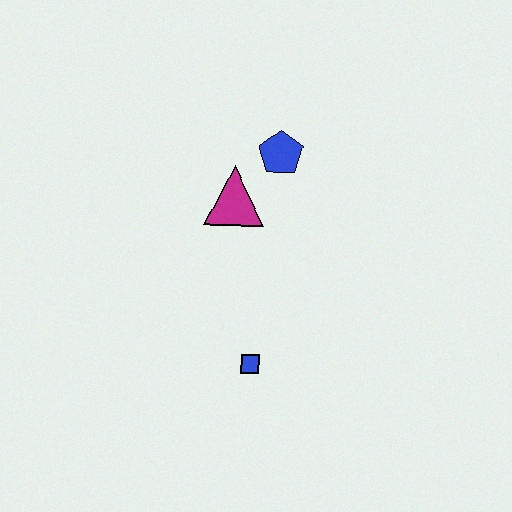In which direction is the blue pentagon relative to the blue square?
The blue pentagon is above the blue square.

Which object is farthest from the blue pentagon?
The blue square is farthest from the blue pentagon.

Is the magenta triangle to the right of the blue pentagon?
No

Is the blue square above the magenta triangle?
No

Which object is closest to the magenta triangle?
The blue pentagon is closest to the magenta triangle.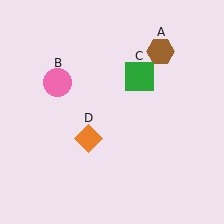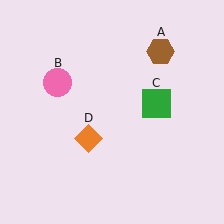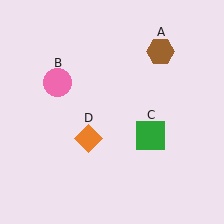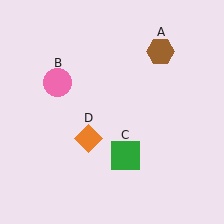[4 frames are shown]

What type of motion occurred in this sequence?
The green square (object C) rotated clockwise around the center of the scene.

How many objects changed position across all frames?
1 object changed position: green square (object C).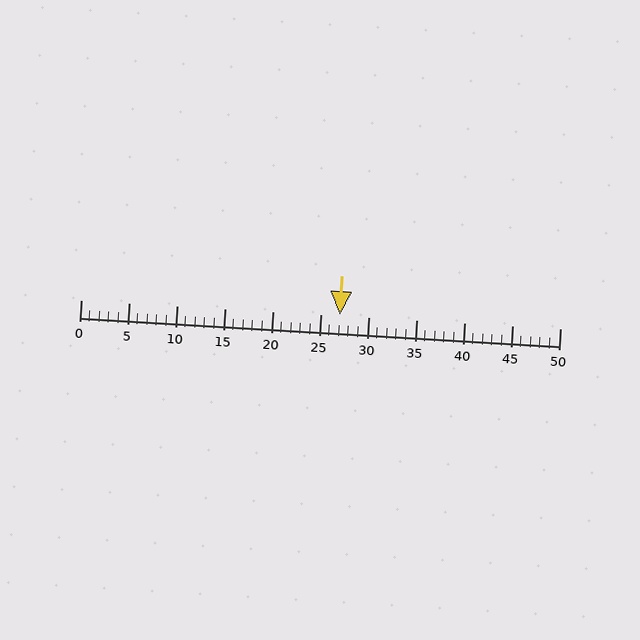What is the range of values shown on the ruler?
The ruler shows values from 0 to 50.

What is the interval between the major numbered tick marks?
The major tick marks are spaced 5 units apart.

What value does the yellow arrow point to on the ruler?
The yellow arrow points to approximately 27.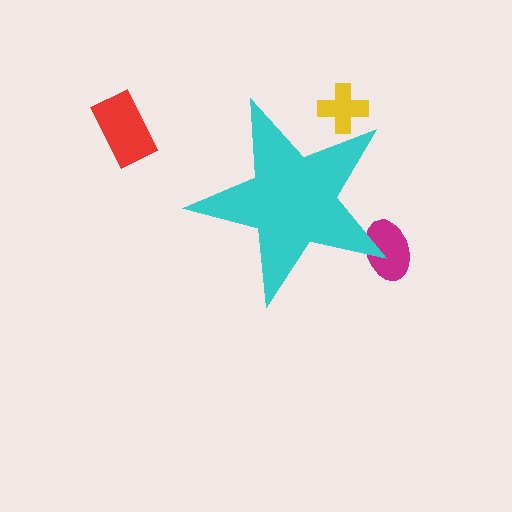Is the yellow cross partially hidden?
Yes, the yellow cross is partially hidden behind the cyan star.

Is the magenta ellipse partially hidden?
Yes, the magenta ellipse is partially hidden behind the cyan star.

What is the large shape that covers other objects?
A cyan star.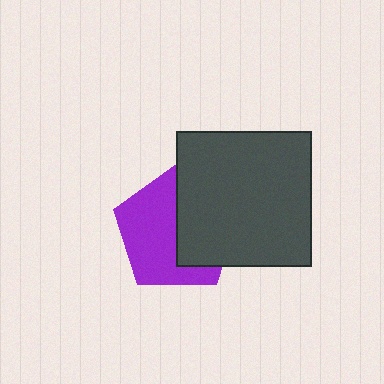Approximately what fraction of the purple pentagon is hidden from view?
Roughly 45% of the purple pentagon is hidden behind the dark gray square.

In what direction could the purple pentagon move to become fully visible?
The purple pentagon could move left. That would shift it out from behind the dark gray square entirely.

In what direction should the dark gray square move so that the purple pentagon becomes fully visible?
The dark gray square should move right. That is the shortest direction to clear the overlap and leave the purple pentagon fully visible.